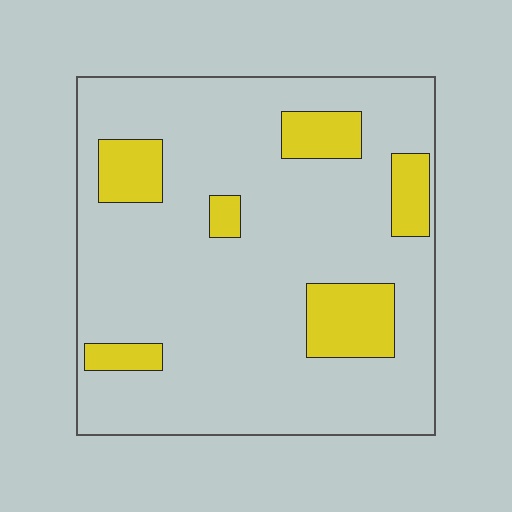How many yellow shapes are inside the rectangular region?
6.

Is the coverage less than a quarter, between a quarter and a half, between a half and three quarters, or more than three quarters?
Less than a quarter.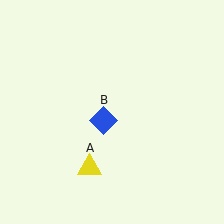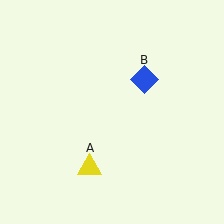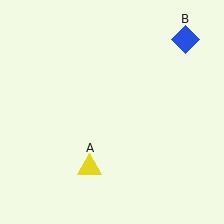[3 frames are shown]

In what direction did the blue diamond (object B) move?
The blue diamond (object B) moved up and to the right.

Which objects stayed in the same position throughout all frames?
Yellow triangle (object A) remained stationary.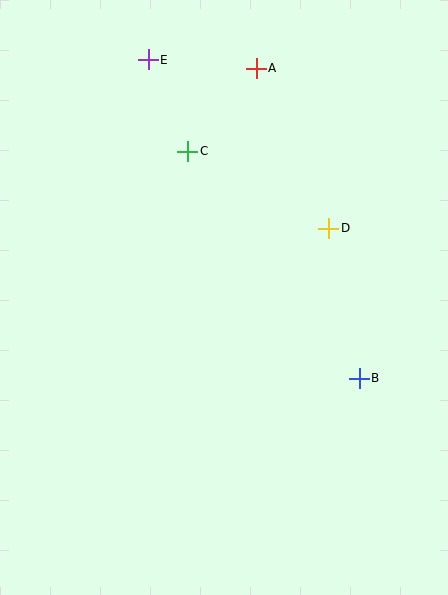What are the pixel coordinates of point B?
Point B is at (359, 378).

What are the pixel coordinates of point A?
Point A is at (256, 68).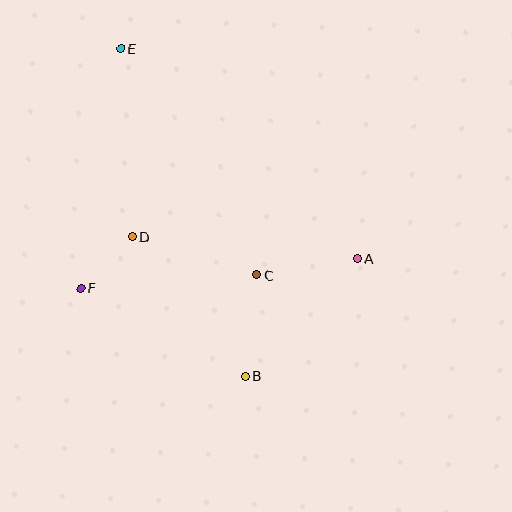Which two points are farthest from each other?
Points B and E are farthest from each other.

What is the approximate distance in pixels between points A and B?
The distance between A and B is approximately 162 pixels.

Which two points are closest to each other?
Points D and F are closest to each other.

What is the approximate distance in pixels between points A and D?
The distance between A and D is approximately 226 pixels.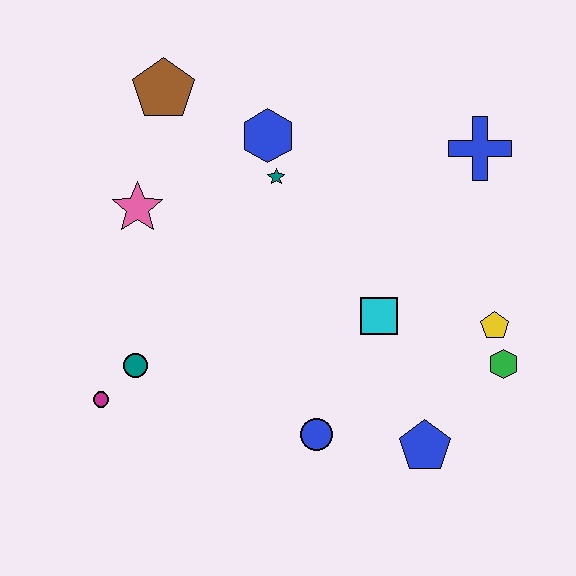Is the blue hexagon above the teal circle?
Yes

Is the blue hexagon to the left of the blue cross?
Yes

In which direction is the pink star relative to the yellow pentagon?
The pink star is to the left of the yellow pentagon.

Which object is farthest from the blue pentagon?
The brown pentagon is farthest from the blue pentagon.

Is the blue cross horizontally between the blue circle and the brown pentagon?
No